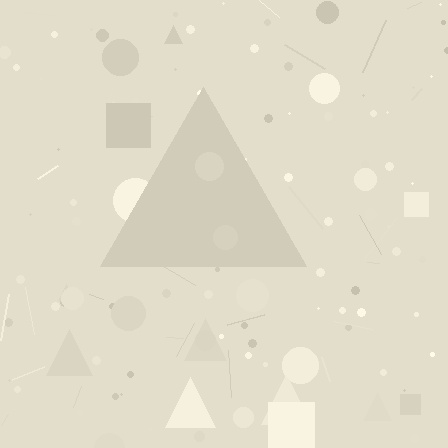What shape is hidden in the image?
A triangle is hidden in the image.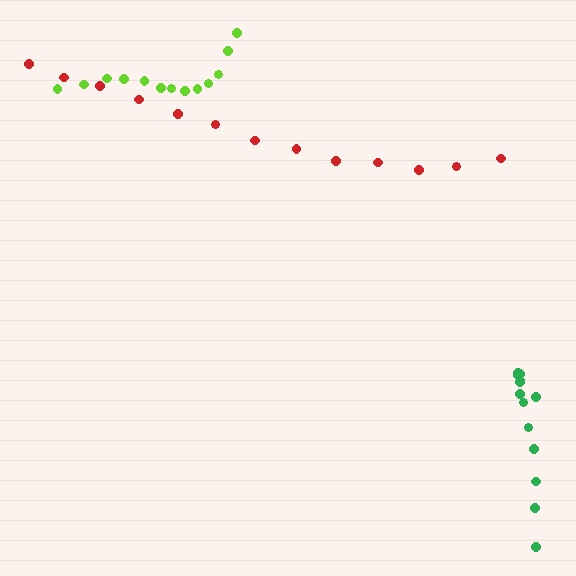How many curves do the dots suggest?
There are 3 distinct paths.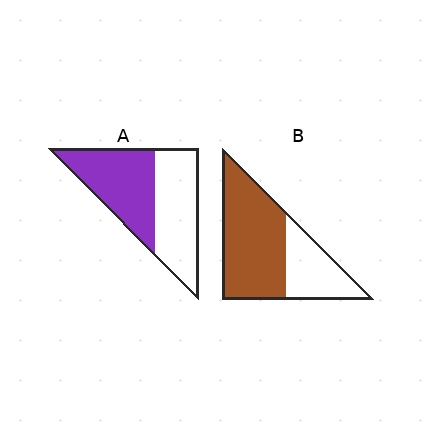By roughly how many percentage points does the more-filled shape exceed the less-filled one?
By roughly 15 percentage points (B over A).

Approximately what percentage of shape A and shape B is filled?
A is approximately 50% and B is approximately 65%.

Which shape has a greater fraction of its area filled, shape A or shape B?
Shape B.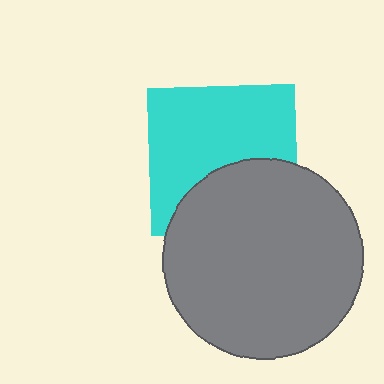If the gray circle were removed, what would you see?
You would see the complete cyan square.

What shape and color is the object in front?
The object in front is a gray circle.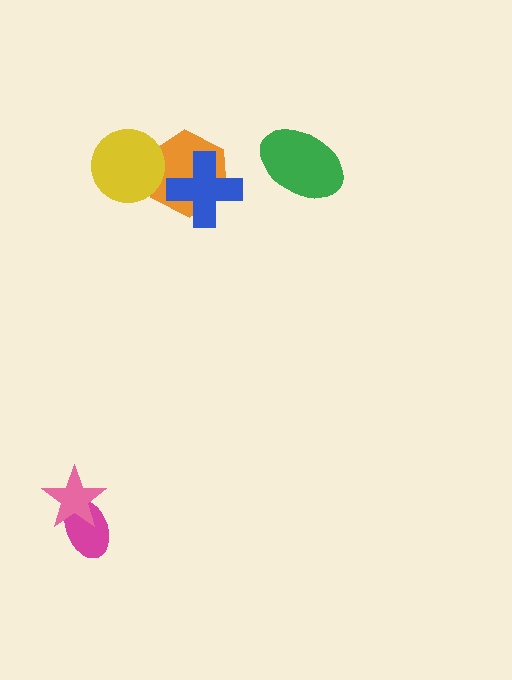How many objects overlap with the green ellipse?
0 objects overlap with the green ellipse.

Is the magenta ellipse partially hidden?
Yes, it is partially covered by another shape.